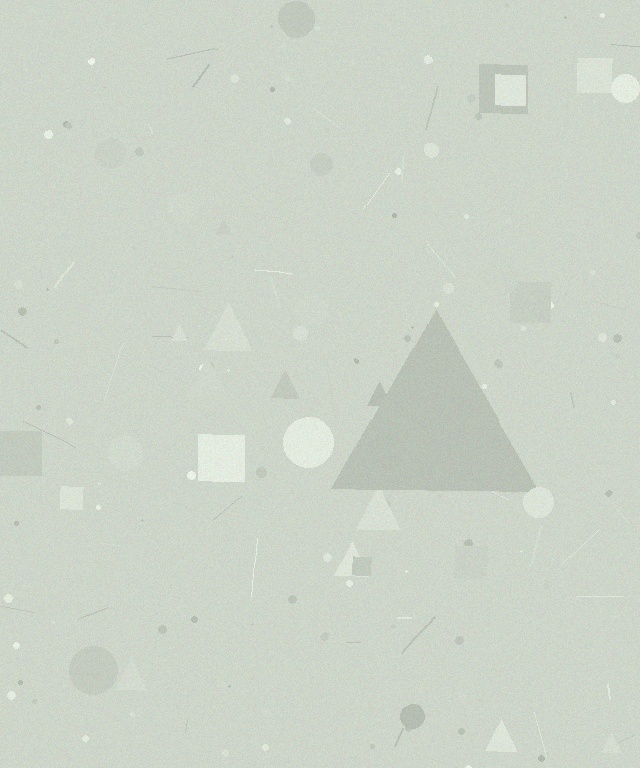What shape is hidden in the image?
A triangle is hidden in the image.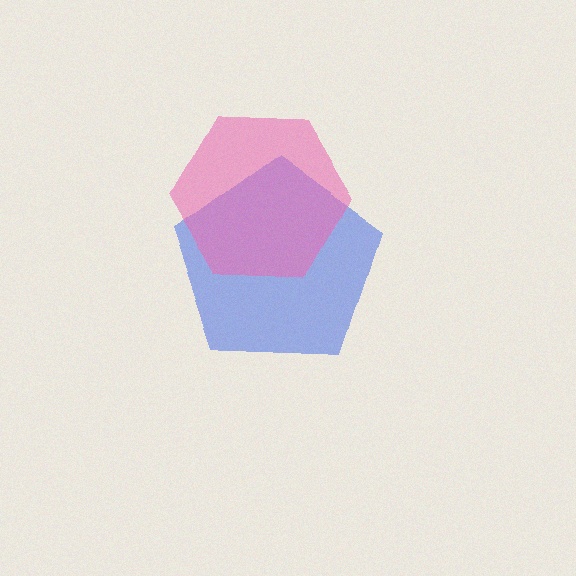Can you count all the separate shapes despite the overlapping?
Yes, there are 2 separate shapes.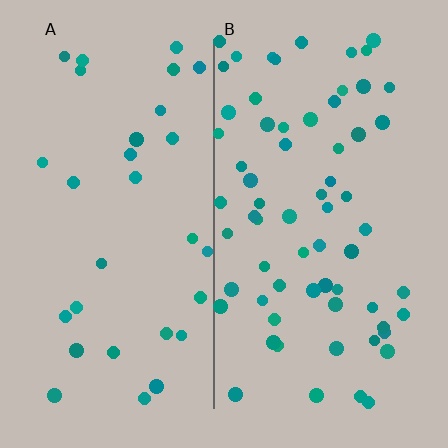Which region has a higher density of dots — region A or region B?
B (the right).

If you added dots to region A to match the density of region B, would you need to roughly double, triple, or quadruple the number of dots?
Approximately double.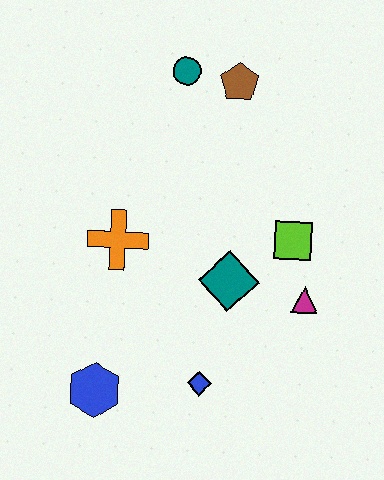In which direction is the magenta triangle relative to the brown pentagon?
The magenta triangle is below the brown pentagon.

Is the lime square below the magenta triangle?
No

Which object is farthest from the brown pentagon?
The blue hexagon is farthest from the brown pentagon.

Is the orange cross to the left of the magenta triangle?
Yes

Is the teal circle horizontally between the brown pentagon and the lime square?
No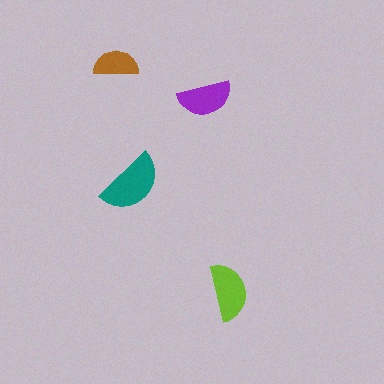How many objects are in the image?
There are 4 objects in the image.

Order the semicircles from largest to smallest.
the teal one, the lime one, the purple one, the brown one.